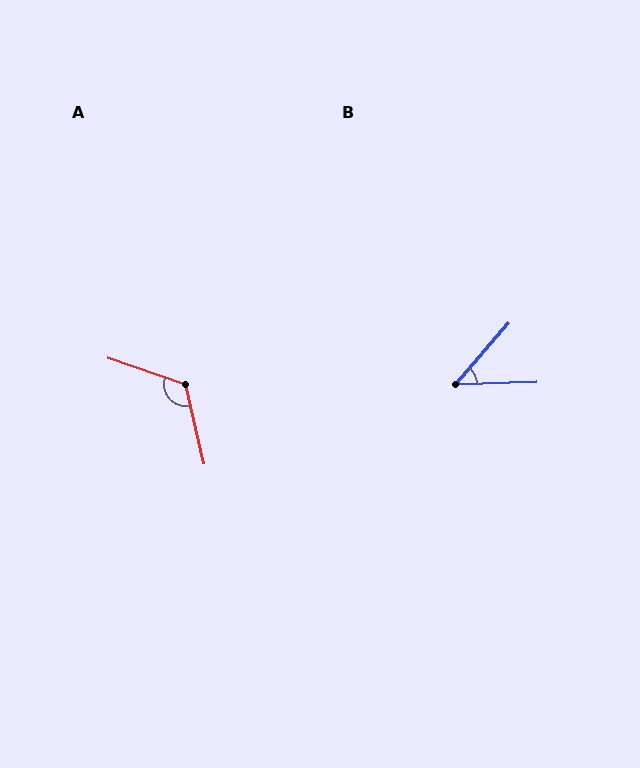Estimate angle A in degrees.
Approximately 122 degrees.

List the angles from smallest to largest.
B (47°), A (122°).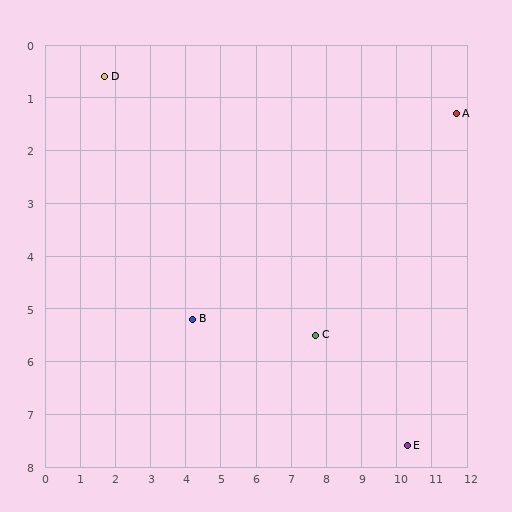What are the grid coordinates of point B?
Point B is at approximately (4.2, 5.2).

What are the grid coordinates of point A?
Point A is at approximately (11.7, 1.3).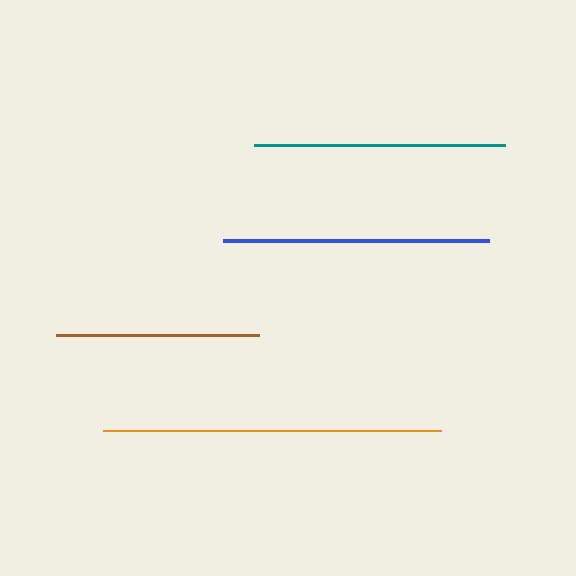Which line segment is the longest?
The orange line is the longest at approximately 337 pixels.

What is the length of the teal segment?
The teal segment is approximately 251 pixels long.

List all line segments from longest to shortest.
From longest to shortest: orange, blue, teal, brown.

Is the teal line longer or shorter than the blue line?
The blue line is longer than the teal line.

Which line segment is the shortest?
The brown line is the shortest at approximately 203 pixels.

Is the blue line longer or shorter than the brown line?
The blue line is longer than the brown line.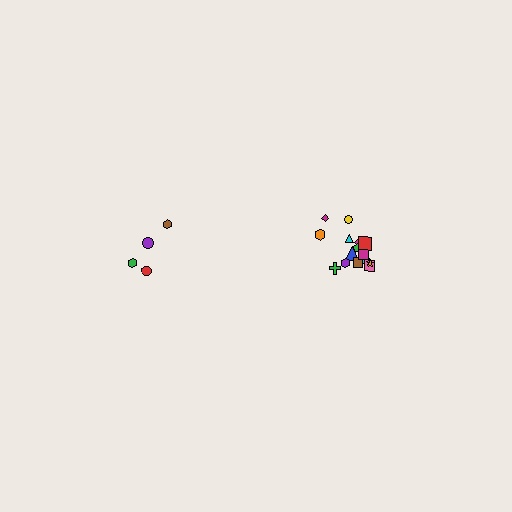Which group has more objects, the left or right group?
The right group.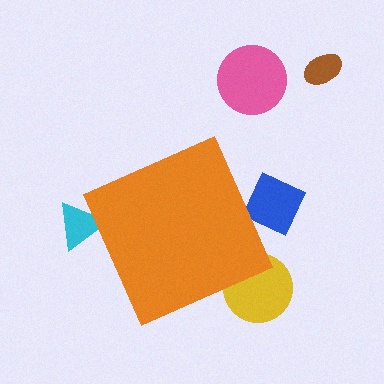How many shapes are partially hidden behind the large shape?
3 shapes are partially hidden.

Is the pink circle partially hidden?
No, the pink circle is fully visible.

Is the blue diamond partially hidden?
Yes, the blue diamond is partially hidden behind the orange diamond.